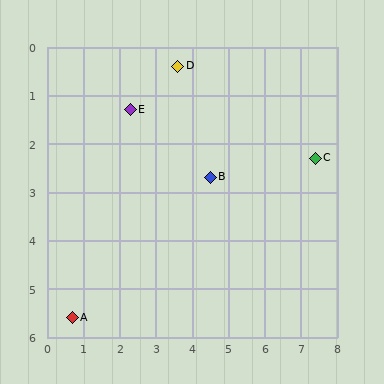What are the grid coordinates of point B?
Point B is at approximately (4.5, 2.7).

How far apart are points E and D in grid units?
Points E and D are about 1.6 grid units apart.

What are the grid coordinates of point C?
Point C is at approximately (7.4, 2.3).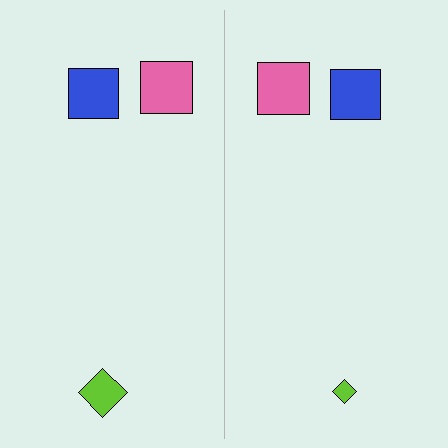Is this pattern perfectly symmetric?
No, the pattern is not perfectly symmetric. The lime diamond on the right side has a different size than its mirror counterpart.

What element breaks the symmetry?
The lime diamond on the right side has a different size than its mirror counterpart.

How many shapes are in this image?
There are 6 shapes in this image.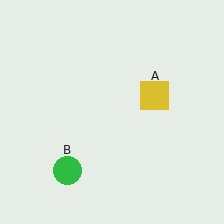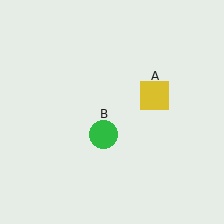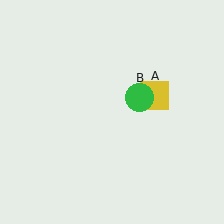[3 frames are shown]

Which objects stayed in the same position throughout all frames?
Yellow square (object A) remained stationary.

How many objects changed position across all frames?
1 object changed position: green circle (object B).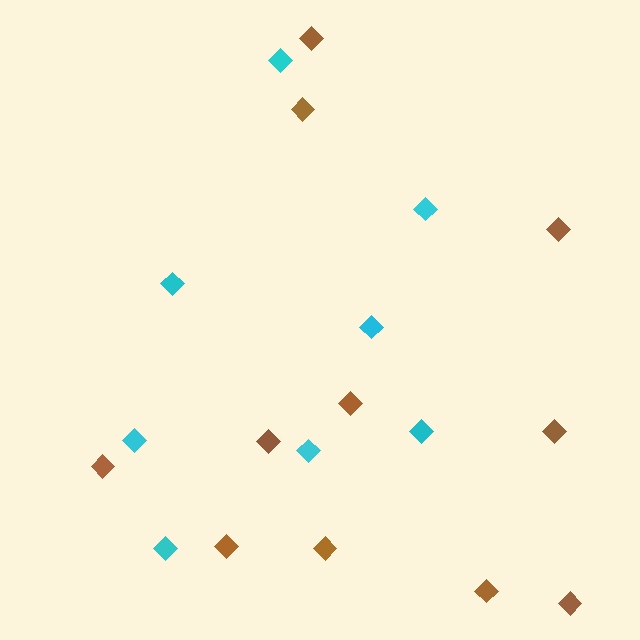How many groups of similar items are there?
There are 2 groups: one group of cyan diamonds (8) and one group of brown diamonds (11).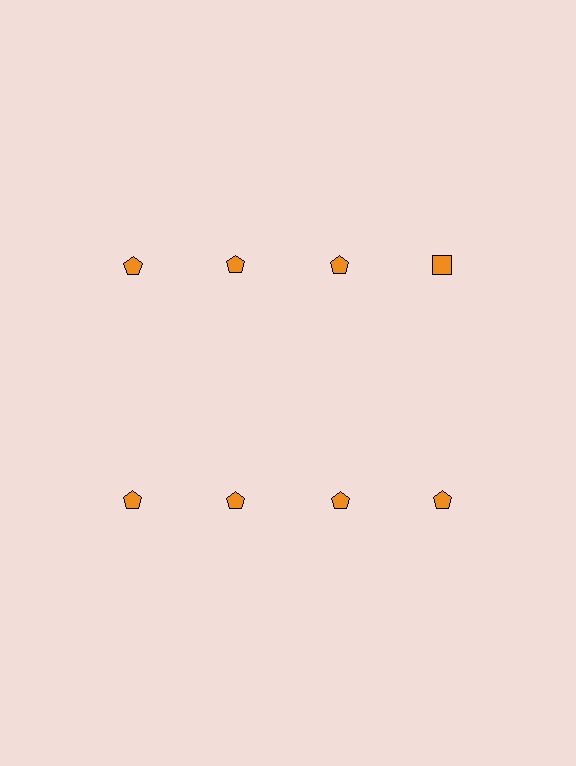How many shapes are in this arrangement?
There are 8 shapes arranged in a grid pattern.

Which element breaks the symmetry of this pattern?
The orange square in the top row, second from right column breaks the symmetry. All other shapes are orange pentagons.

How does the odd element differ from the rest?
It has a different shape: square instead of pentagon.